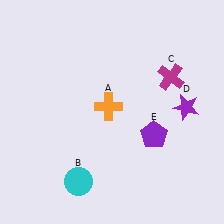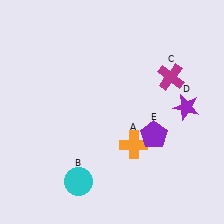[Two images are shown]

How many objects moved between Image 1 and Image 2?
1 object moved between the two images.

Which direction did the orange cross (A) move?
The orange cross (A) moved down.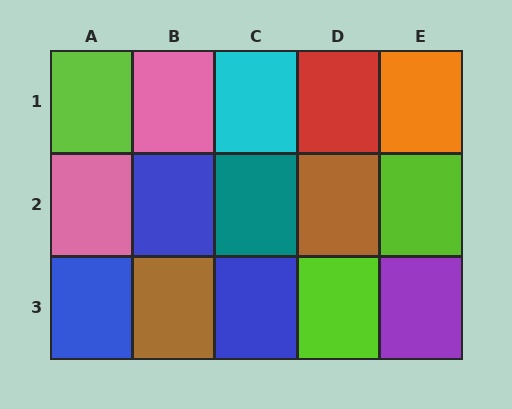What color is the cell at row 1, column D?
Red.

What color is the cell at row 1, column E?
Orange.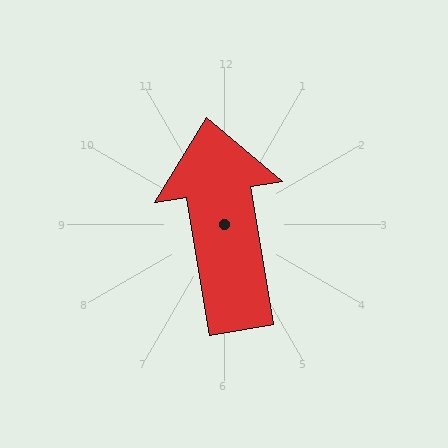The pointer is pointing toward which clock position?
Roughly 12 o'clock.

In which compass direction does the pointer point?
North.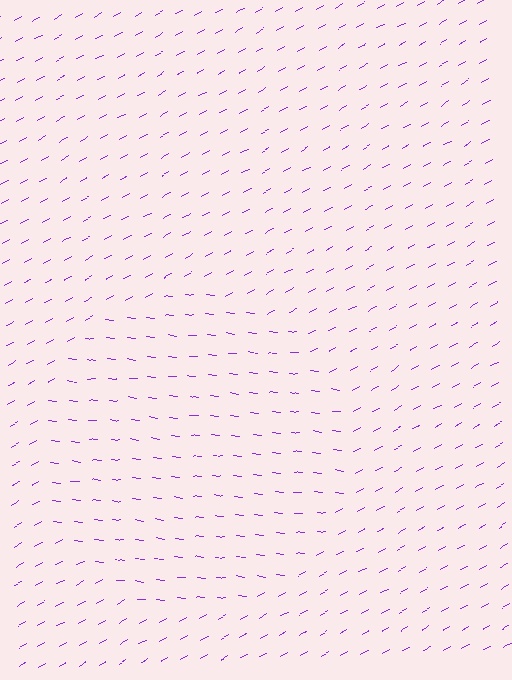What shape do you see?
I see a circle.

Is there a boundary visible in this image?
Yes, there is a texture boundary formed by a change in line orientation.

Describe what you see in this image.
The image is filled with small purple line segments. A circle region in the image has lines oriented differently from the surrounding lines, creating a visible texture boundary.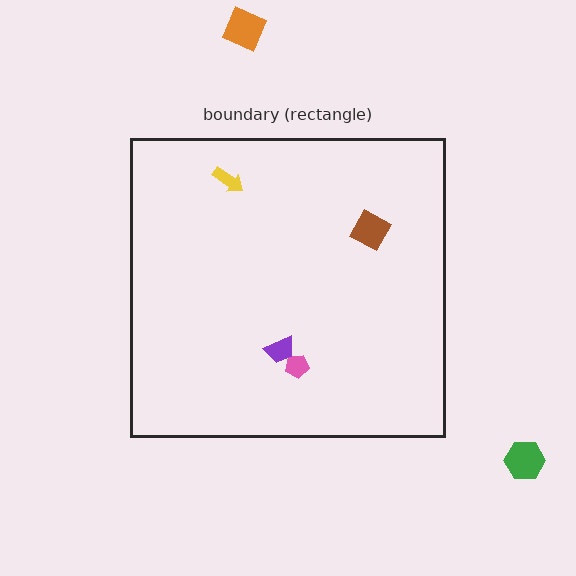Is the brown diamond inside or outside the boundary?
Inside.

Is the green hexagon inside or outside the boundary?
Outside.